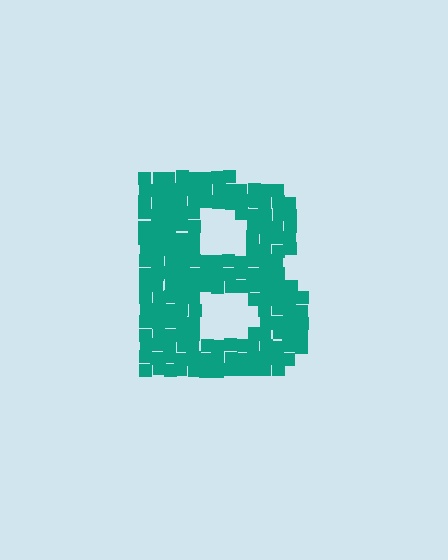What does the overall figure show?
The overall figure shows the letter B.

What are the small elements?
The small elements are squares.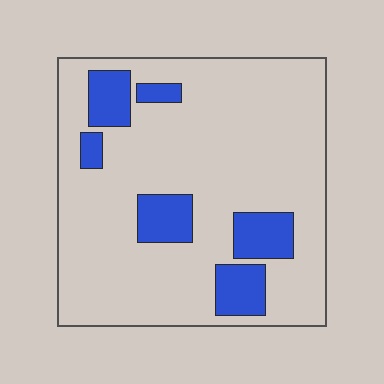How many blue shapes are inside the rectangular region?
6.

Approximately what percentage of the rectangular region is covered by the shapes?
Approximately 15%.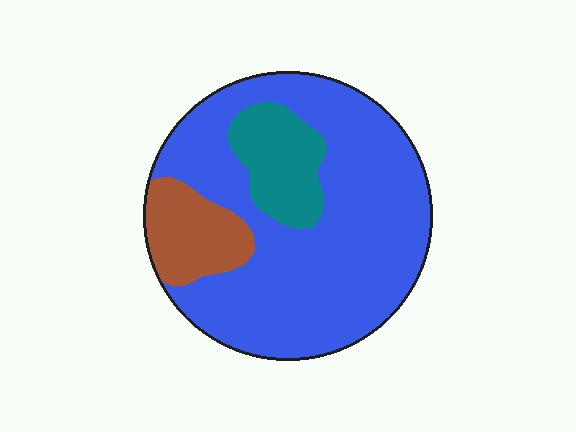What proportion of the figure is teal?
Teal covers 13% of the figure.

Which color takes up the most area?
Blue, at roughly 75%.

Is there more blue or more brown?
Blue.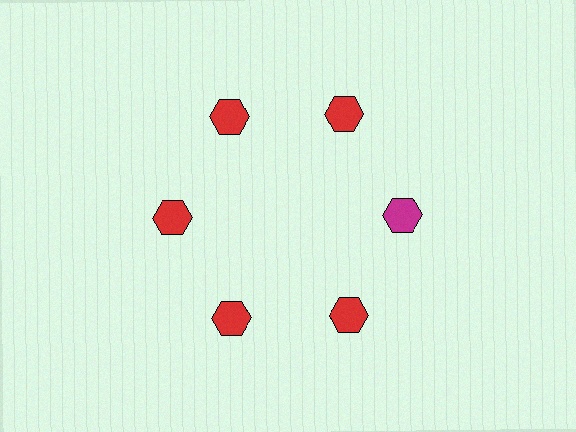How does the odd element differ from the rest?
It has a different color: magenta instead of red.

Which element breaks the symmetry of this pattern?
The magenta hexagon at roughly the 3 o'clock position breaks the symmetry. All other shapes are red hexagons.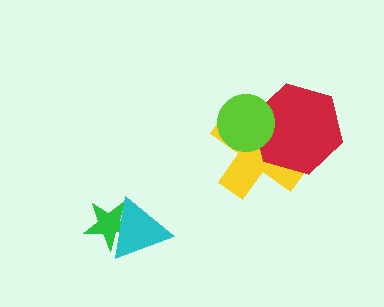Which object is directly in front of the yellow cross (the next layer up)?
The red hexagon is directly in front of the yellow cross.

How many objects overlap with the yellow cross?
2 objects overlap with the yellow cross.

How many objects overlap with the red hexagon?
2 objects overlap with the red hexagon.